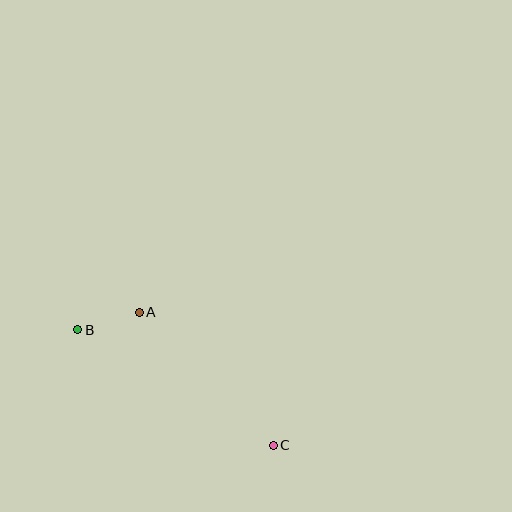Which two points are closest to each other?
Points A and B are closest to each other.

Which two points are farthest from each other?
Points B and C are farthest from each other.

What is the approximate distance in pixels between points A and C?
The distance between A and C is approximately 189 pixels.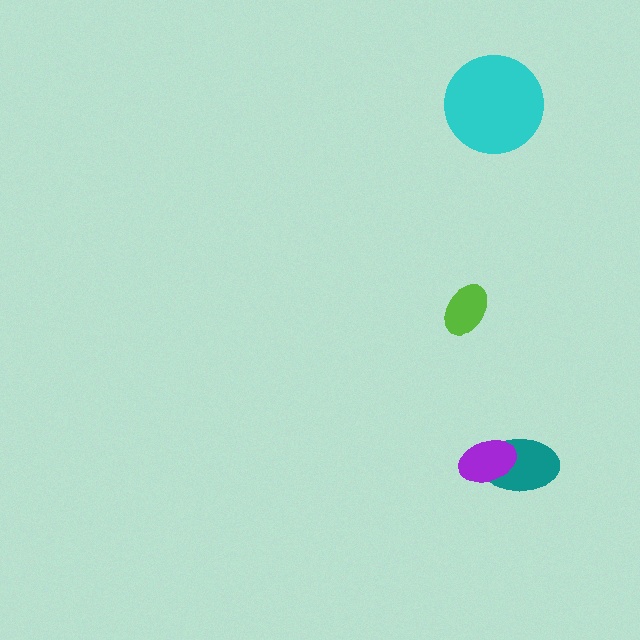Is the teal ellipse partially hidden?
Yes, it is partially covered by another shape.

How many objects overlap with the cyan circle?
0 objects overlap with the cyan circle.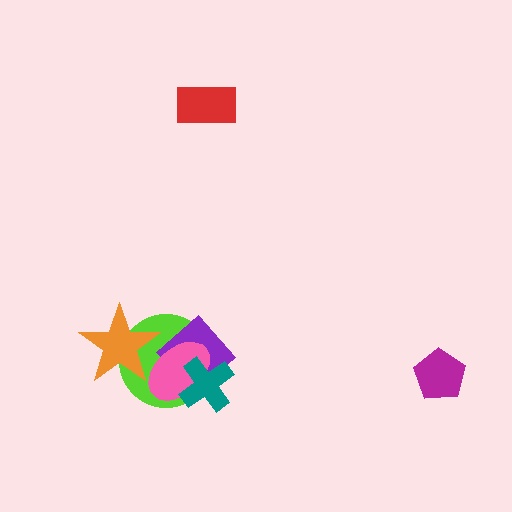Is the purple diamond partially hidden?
Yes, it is partially covered by another shape.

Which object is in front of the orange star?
The pink ellipse is in front of the orange star.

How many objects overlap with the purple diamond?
3 objects overlap with the purple diamond.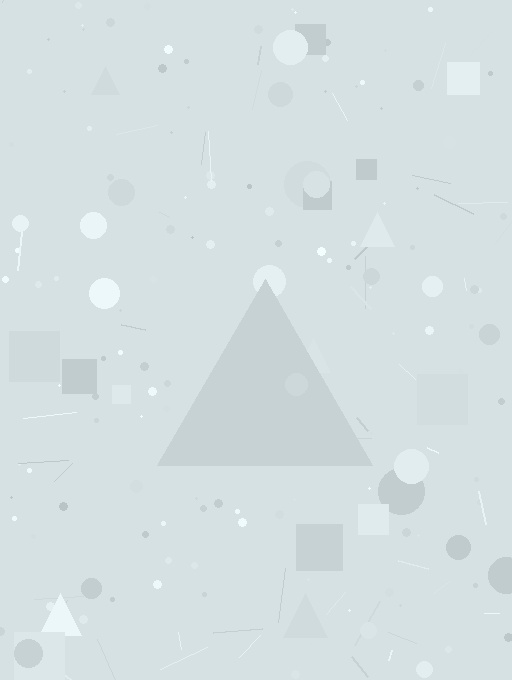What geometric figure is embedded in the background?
A triangle is embedded in the background.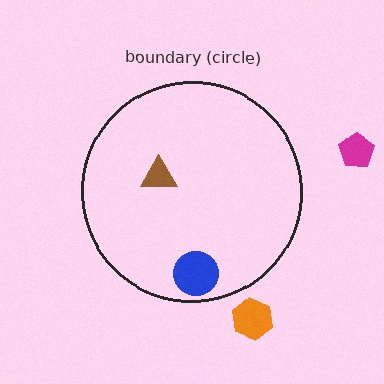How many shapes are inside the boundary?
2 inside, 2 outside.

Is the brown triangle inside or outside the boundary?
Inside.